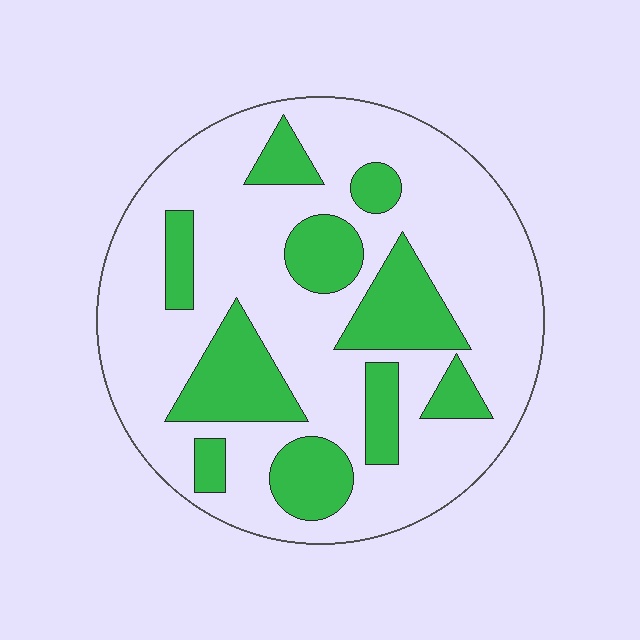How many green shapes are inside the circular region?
10.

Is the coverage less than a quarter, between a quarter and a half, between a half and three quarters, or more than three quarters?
Between a quarter and a half.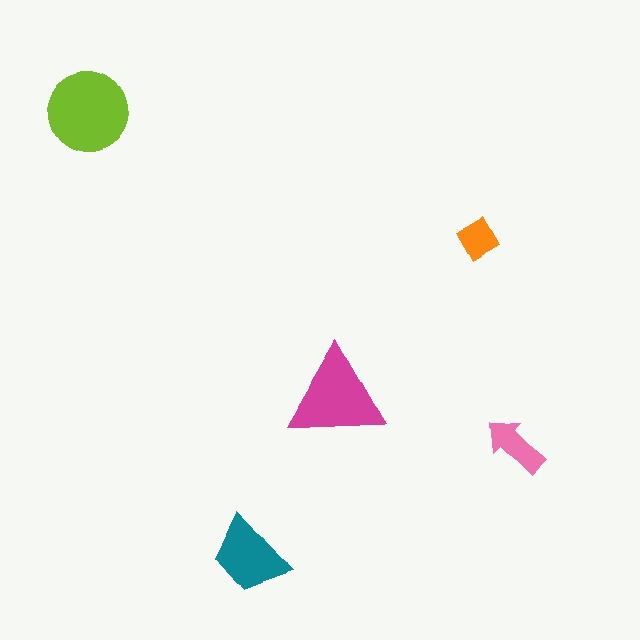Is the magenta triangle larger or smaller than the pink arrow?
Larger.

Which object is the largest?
The lime circle.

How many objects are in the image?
There are 5 objects in the image.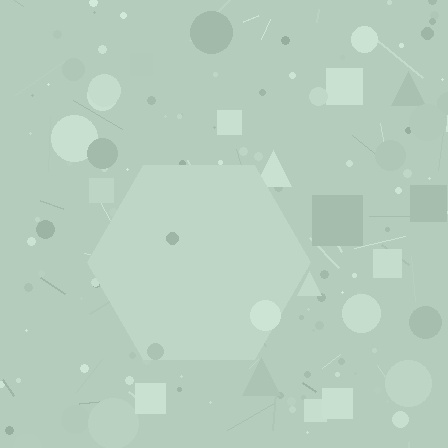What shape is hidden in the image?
A hexagon is hidden in the image.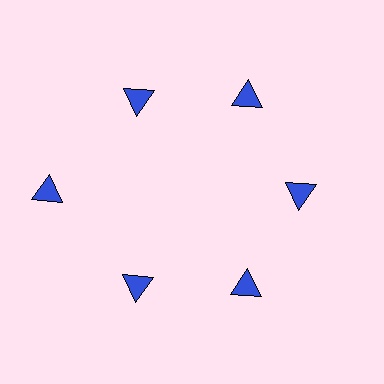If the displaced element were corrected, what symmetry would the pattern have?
It would have 6-fold rotational symmetry — the pattern would map onto itself every 60 degrees.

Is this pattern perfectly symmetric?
No. The 6 blue triangles are arranged in a ring, but one element near the 9 o'clock position is pushed outward from the center, breaking the 6-fold rotational symmetry.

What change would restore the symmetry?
The symmetry would be restored by moving it inward, back onto the ring so that all 6 triangles sit at equal angles and equal distance from the center.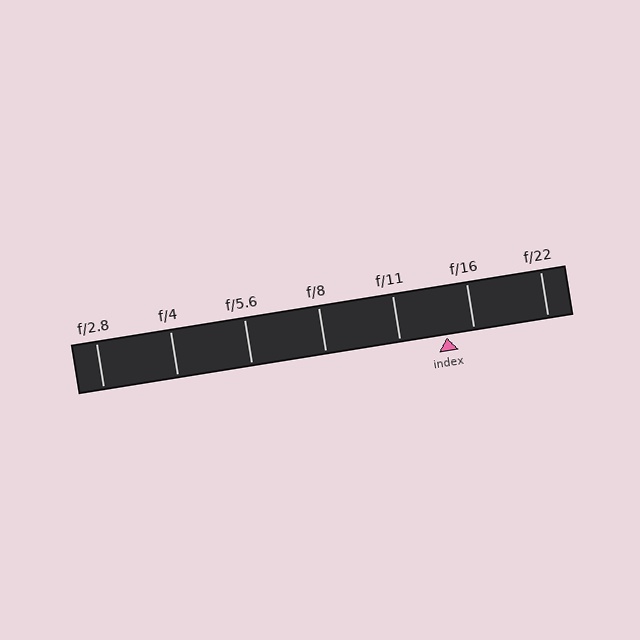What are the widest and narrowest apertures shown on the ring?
The widest aperture shown is f/2.8 and the narrowest is f/22.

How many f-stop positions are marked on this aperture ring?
There are 7 f-stop positions marked.